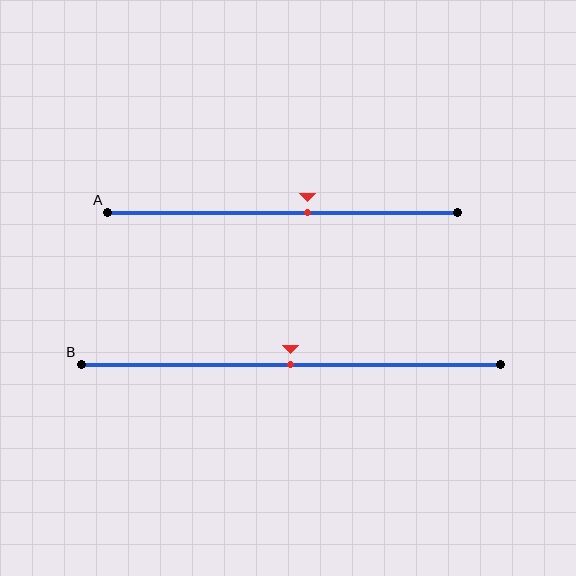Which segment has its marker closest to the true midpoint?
Segment B has its marker closest to the true midpoint.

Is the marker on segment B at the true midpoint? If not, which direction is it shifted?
Yes, the marker on segment B is at the true midpoint.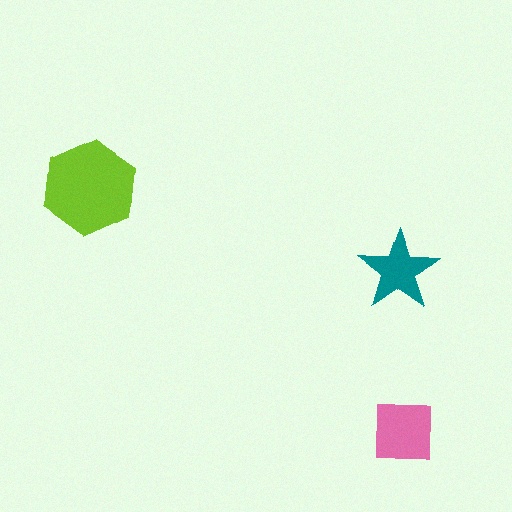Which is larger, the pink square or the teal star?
The pink square.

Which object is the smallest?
The teal star.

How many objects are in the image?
There are 3 objects in the image.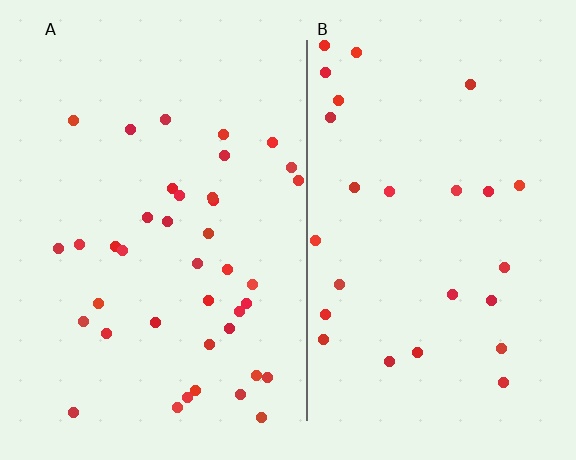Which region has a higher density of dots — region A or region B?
A (the left).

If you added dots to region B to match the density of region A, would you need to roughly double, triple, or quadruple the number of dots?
Approximately double.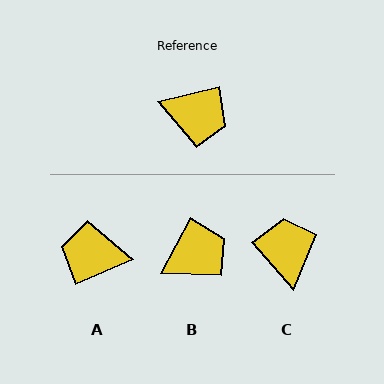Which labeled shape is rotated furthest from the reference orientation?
A, about 170 degrees away.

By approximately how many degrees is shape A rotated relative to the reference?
Approximately 170 degrees clockwise.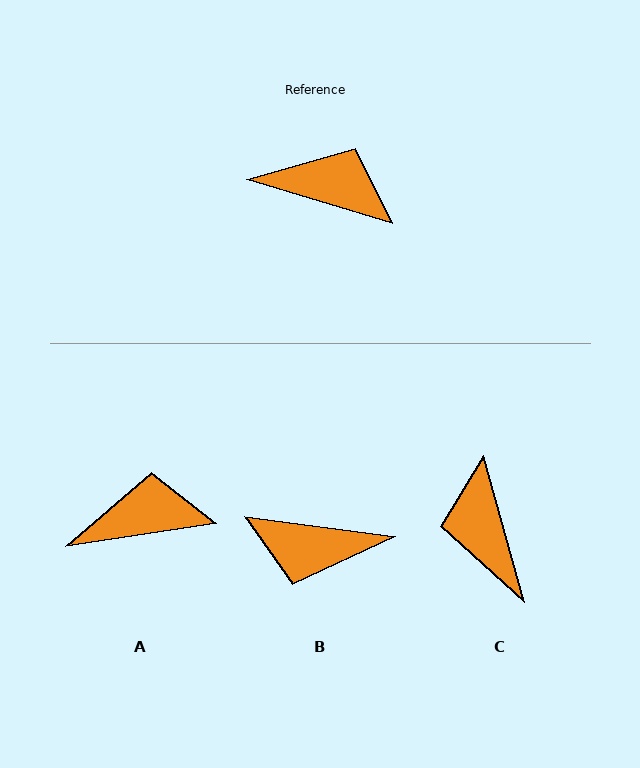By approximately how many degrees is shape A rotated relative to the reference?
Approximately 25 degrees counter-clockwise.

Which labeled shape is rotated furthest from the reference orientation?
B, about 171 degrees away.